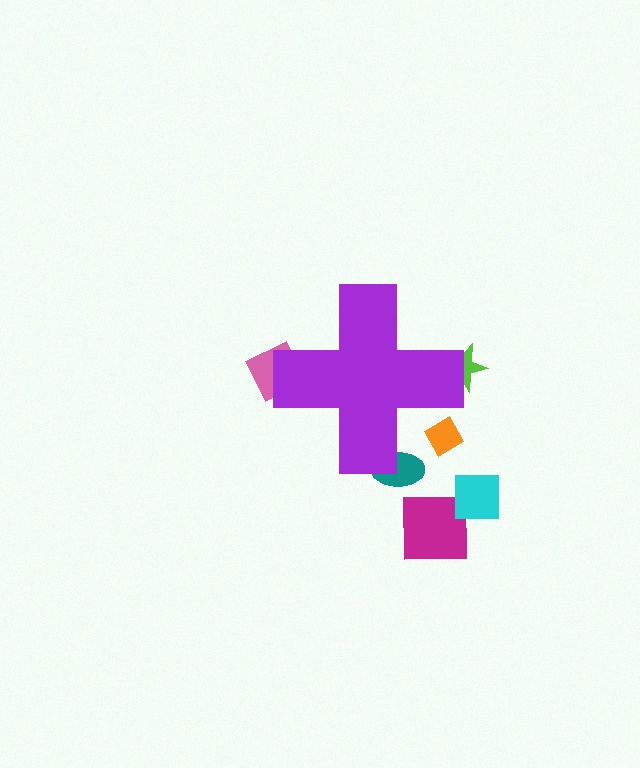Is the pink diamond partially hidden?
Yes, the pink diamond is partially hidden behind the purple cross.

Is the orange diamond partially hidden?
Yes, the orange diamond is partially hidden behind the purple cross.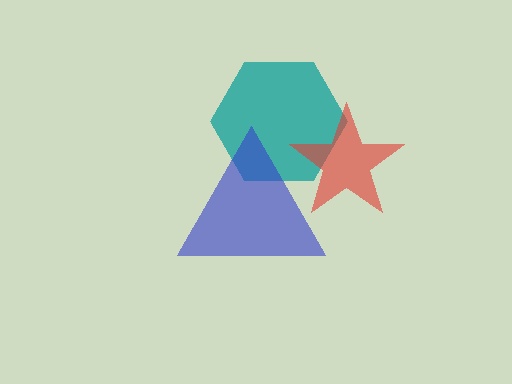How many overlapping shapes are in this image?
There are 3 overlapping shapes in the image.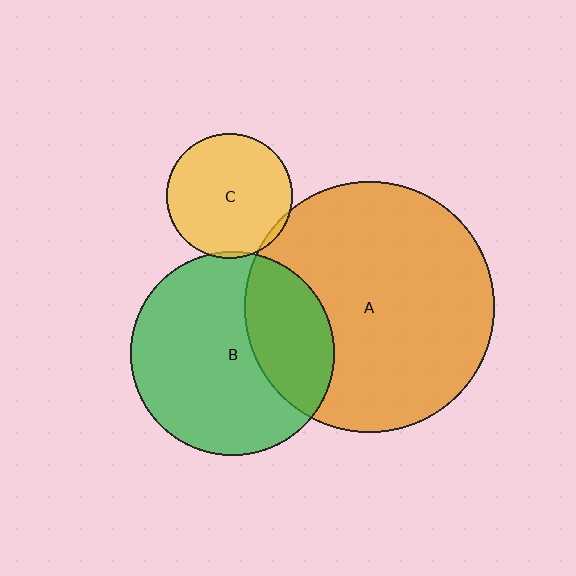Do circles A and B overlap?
Yes.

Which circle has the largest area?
Circle A (orange).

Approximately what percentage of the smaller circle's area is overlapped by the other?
Approximately 30%.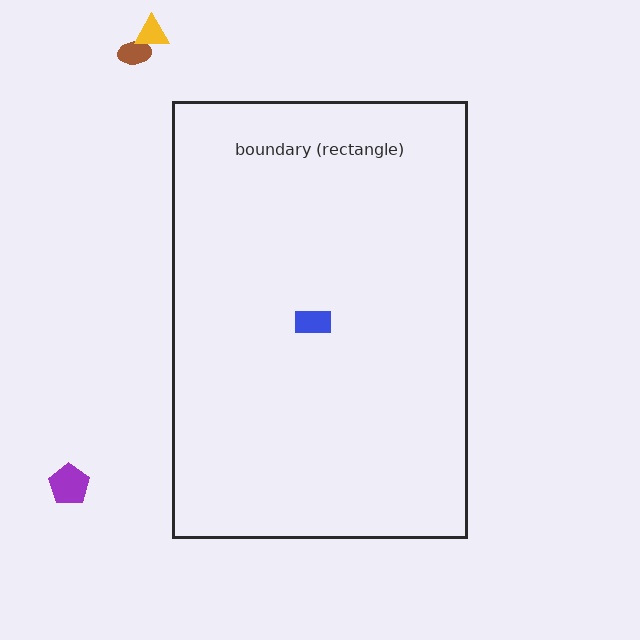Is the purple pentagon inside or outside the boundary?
Outside.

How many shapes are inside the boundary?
1 inside, 3 outside.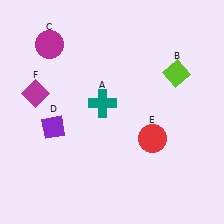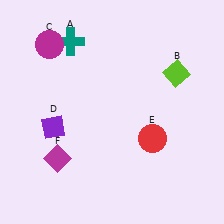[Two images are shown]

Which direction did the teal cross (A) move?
The teal cross (A) moved up.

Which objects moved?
The objects that moved are: the teal cross (A), the magenta diamond (F).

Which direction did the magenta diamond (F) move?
The magenta diamond (F) moved down.